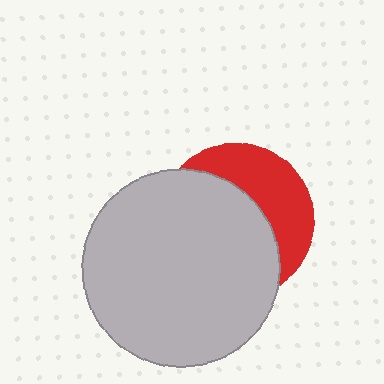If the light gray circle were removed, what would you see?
You would see the complete red circle.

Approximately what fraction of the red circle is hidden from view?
Roughly 63% of the red circle is hidden behind the light gray circle.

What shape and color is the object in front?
The object in front is a light gray circle.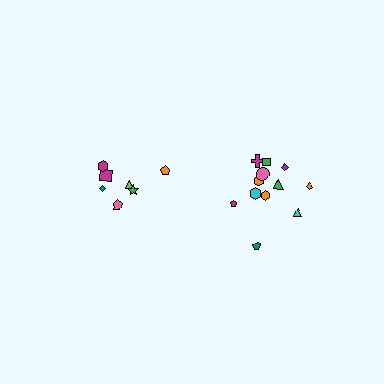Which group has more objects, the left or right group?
The right group.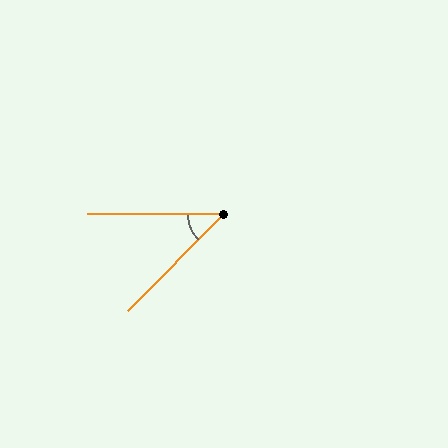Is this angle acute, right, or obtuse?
It is acute.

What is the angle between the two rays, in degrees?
Approximately 45 degrees.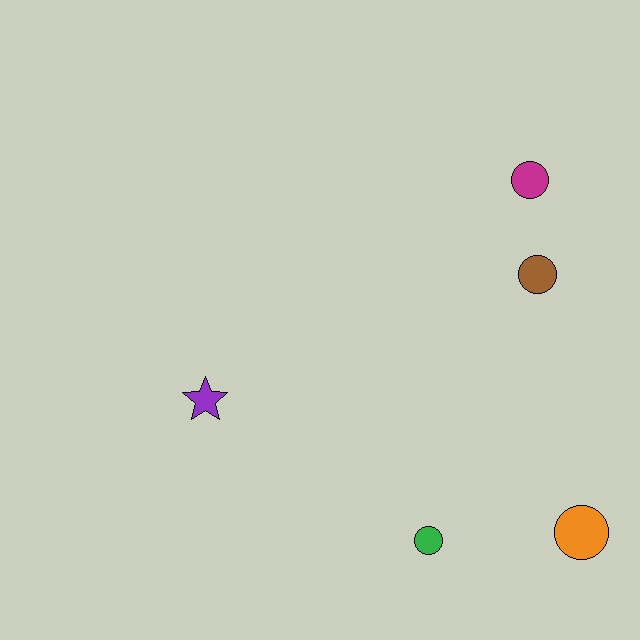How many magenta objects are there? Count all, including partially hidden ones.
There is 1 magenta object.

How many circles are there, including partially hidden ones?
There are 4 circles.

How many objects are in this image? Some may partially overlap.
There are 5 objects.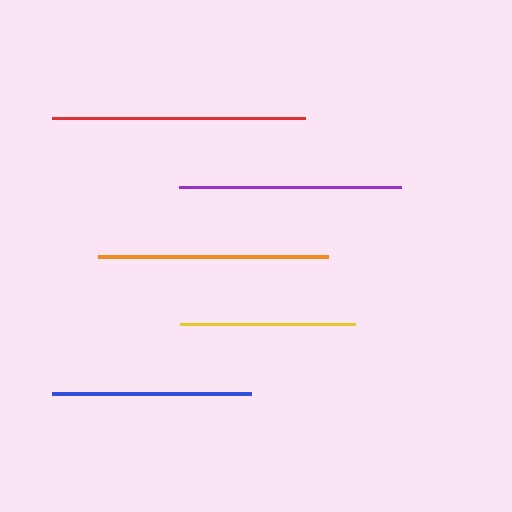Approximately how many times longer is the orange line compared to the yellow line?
The orange line is approximately 1.3 times the length of the yellow line.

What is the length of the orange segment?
The orange segment is approximately 231 pixels long.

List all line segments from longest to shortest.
From longest to shortest: red, orange, purple, blue, yellow.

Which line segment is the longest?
The red line is the longest at approximately 253 pixels.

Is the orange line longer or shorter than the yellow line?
The orange line is longer than the yellow line.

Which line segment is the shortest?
The yellow line is the shortest at approximately 175 pixels.